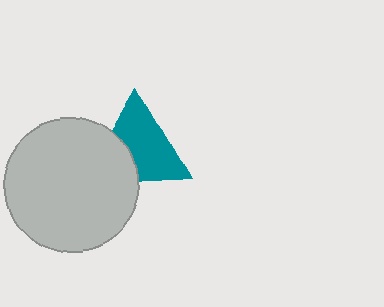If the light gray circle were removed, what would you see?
You would see the complete teal triangle.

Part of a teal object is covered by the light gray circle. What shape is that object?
It is a triangle.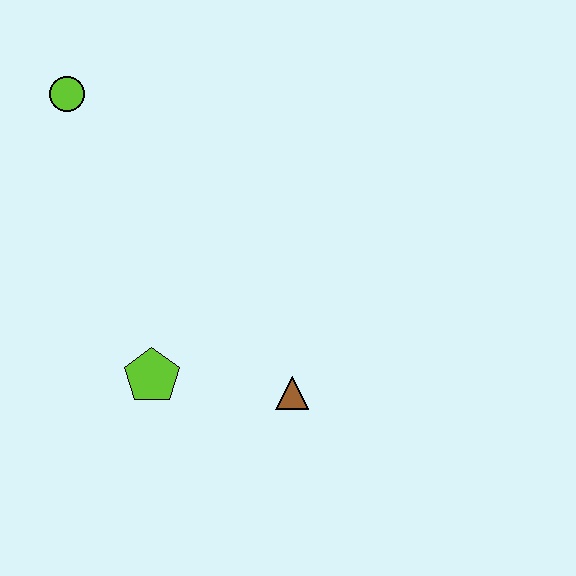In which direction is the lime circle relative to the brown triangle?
The lime circle is above the brown triangle.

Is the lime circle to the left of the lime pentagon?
Yes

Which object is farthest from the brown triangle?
The lime circle is farthest from the brown triangle.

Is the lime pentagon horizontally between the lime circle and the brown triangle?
Yes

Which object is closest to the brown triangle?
The lime pentagon is closest to the brown triangle.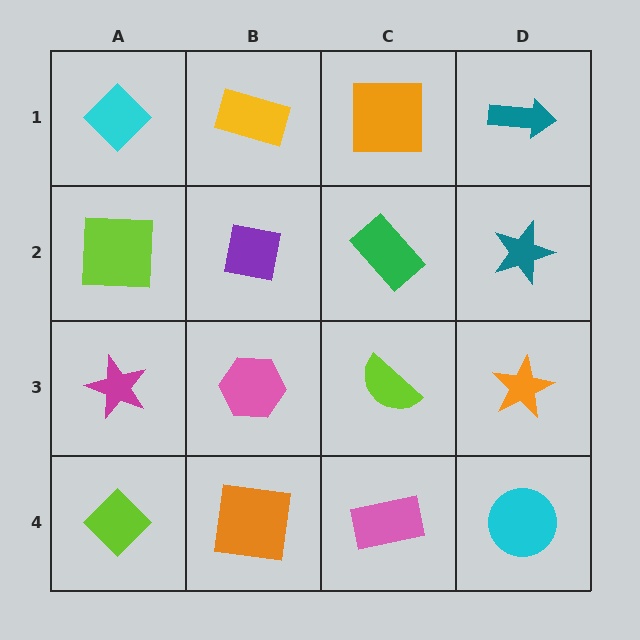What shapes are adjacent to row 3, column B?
A purple square (row 2, column B), an orange square (row 4, column B), a magenta star (row 3, column A), a lime semicircle (row 3, column C).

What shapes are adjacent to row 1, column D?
A teal star (row 2, column D), an orange square (row 1, column C).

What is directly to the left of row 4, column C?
An orange square.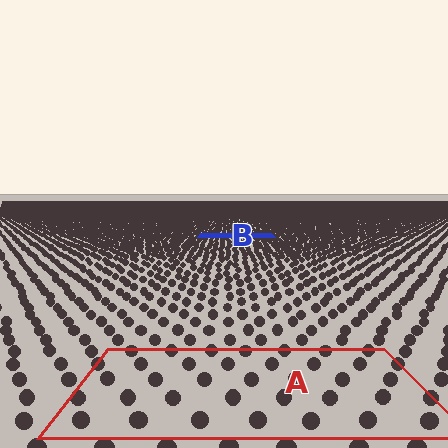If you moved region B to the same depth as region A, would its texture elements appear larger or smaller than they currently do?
They would appear larger. At a closer depth, the same texture elements are projected at a bigger on-screen size.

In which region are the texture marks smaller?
The texture marks are smaller in region B, because it is farther away.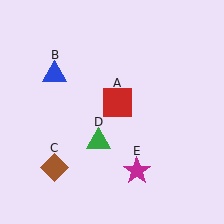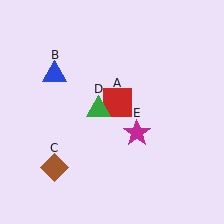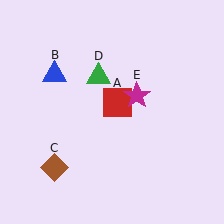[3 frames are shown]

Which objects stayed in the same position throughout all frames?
Red square (object A) and blue triangle (object B) and brown diamond (object C) remained stationary.